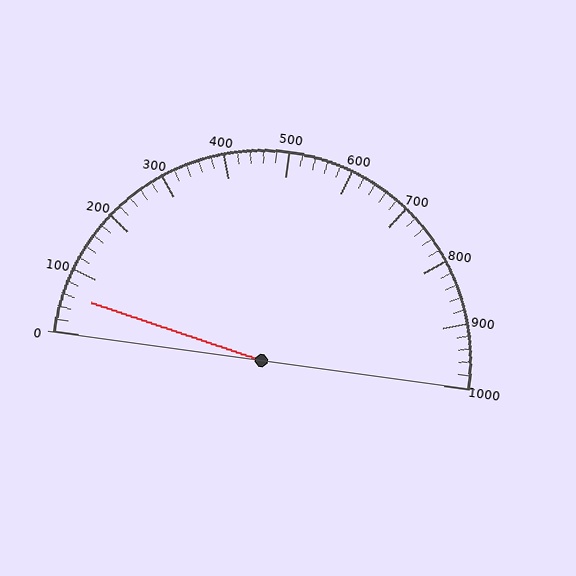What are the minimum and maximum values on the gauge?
The gauge ranges from 0 to 1000.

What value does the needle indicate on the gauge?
The needle indicates approximately 60.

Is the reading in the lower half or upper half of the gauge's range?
The reading is in the lower half of the range (0 to 1000).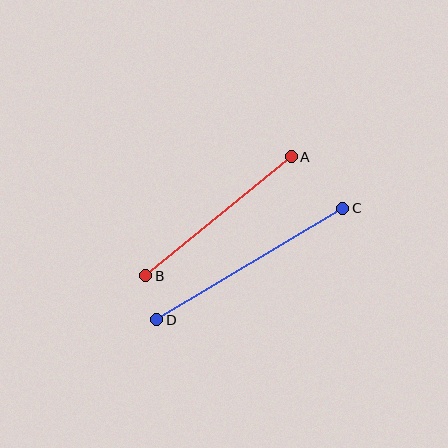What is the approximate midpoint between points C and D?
The midpoint is at approximately (250, 264) pixels.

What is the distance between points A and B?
The distance is approximately 188 pixels.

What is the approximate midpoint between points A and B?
The midpoint is at approximately (219, 216) pixels.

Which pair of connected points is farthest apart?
Points C and D are farthest apart.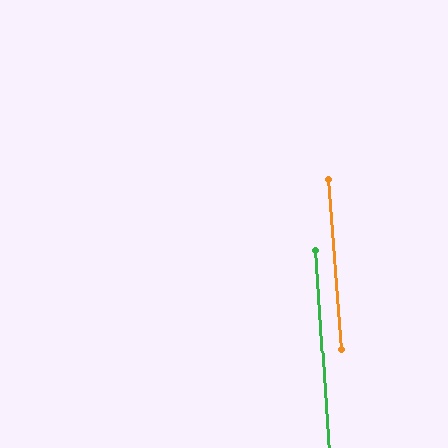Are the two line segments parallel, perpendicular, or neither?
Parallel — their directions differ by only 0.8°.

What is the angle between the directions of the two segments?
Approximately 1 degree.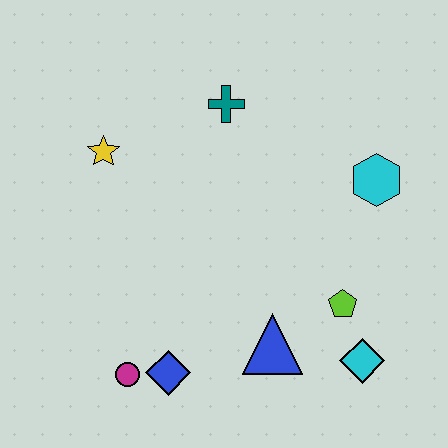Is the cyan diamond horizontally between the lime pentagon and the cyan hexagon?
Yes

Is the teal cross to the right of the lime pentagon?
No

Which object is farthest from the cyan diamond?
The yellow star is farthest from the cyan diamond.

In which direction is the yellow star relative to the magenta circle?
The yellow star is above the magenta circle.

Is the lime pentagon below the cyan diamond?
No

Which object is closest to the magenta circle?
The blue diamond is closest to the magenta circle.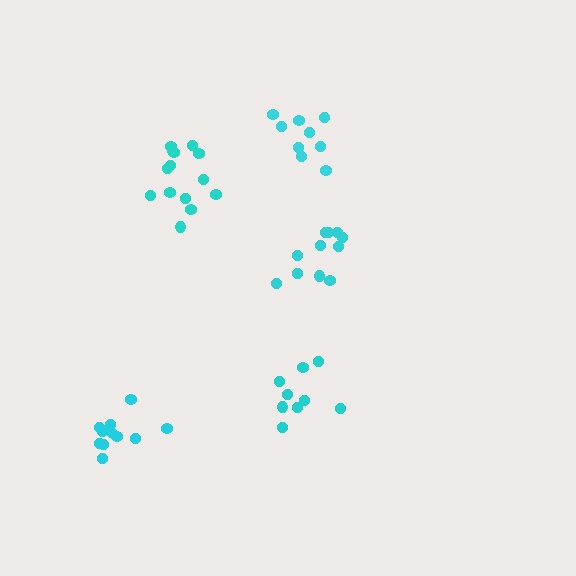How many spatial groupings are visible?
There are 5 spatial groupings.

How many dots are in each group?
Group 1: 11 dots, Group 2: 9 dots, Group 3: 14 dots, Group 4: 11 dots, Group 5: 9 dots (54 total).